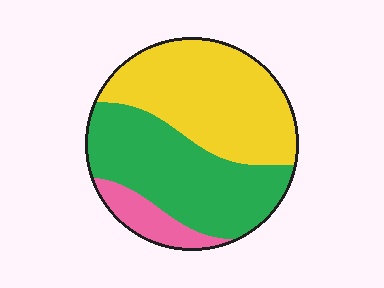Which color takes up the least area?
Pink, at roughly 10%.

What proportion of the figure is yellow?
Yellow covers 46% of the figure.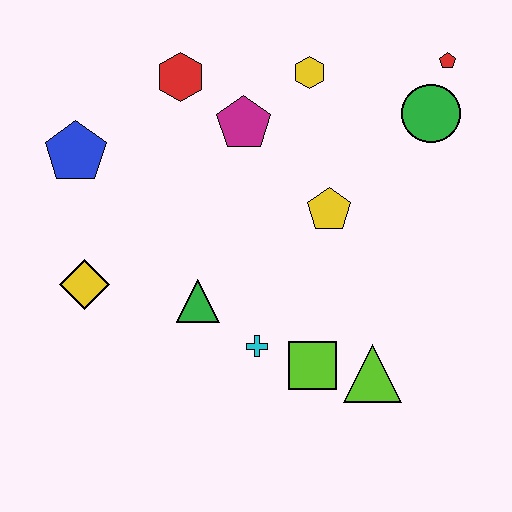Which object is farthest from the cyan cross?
The red pentagon is farthest from the cyan cross.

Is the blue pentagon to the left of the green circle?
Yes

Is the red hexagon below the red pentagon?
Yes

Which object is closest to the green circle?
The red pentagon is closest to the green circle.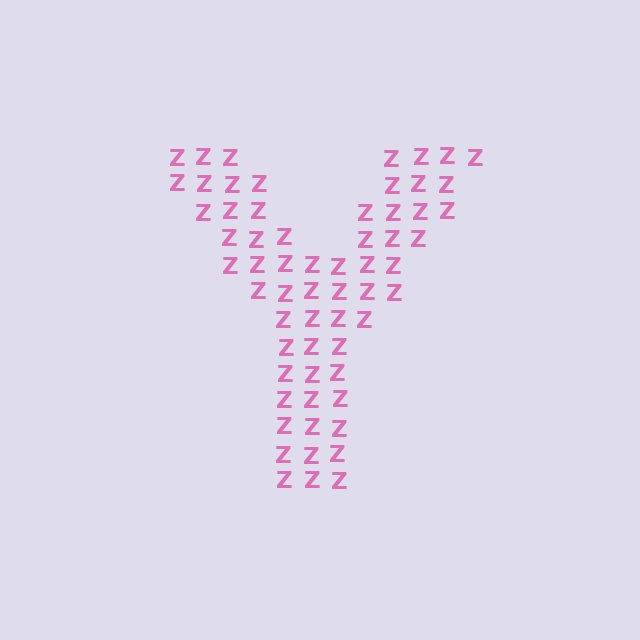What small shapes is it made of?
It is made of small letter Z's.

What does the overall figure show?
The overall figure shows the letter Y.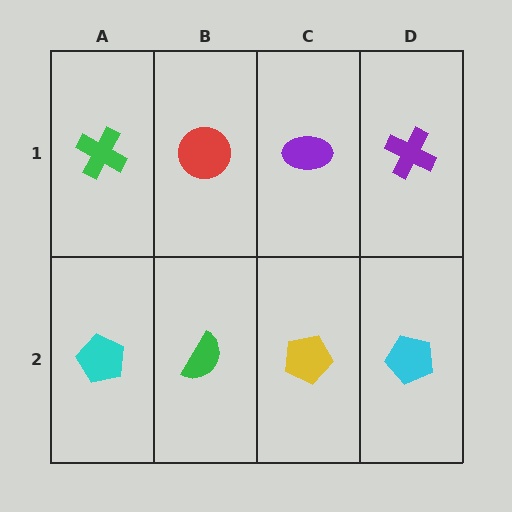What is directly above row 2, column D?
A purple cross.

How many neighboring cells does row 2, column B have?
3.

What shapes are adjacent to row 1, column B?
A green semicircle (row 2, column B), a green cross (row 1, column A), a purple ellipse (row 1, column C).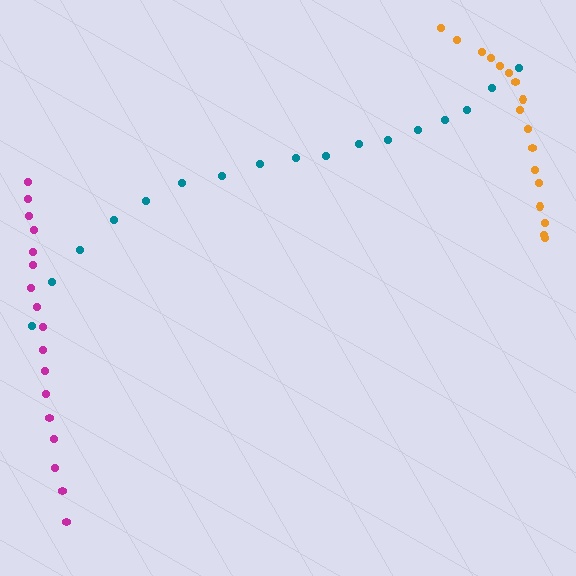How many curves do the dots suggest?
There are 3 distinct paths.